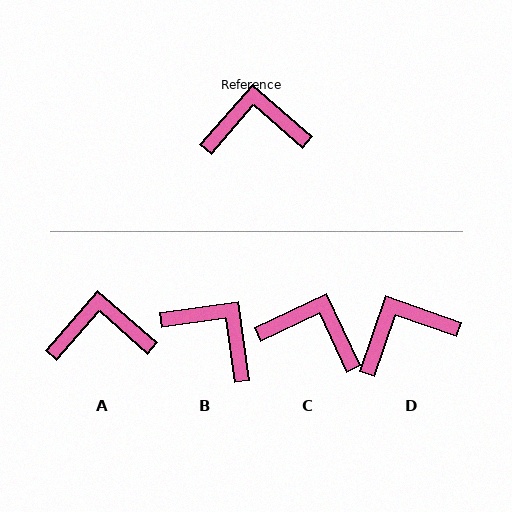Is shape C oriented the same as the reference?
No, it is off by about 24 degrees.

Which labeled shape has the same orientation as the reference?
A.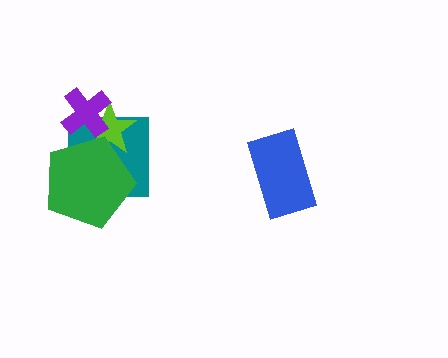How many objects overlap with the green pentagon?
2 objects overlap with the green pentagon.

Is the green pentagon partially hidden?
No, no other shape covers it.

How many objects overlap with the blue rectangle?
0 objects overlap with the blue rectangle.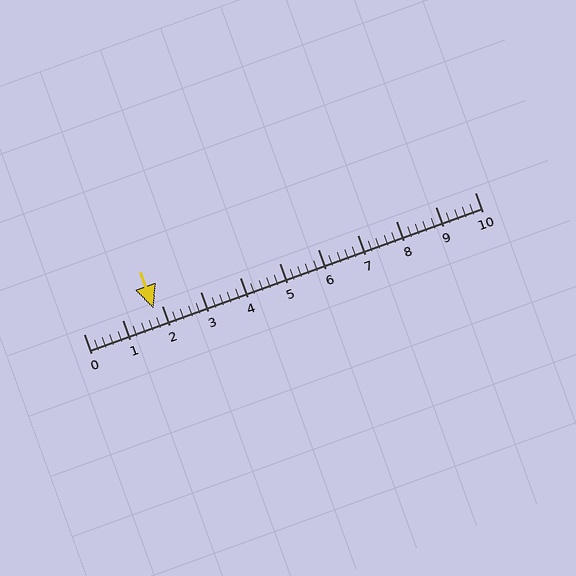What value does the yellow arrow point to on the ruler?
The yellow arrow points to approximately 1.8.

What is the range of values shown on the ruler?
The ruler shows values from 0 to 10.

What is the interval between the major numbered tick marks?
The major tick marks are spaced 1 units apart.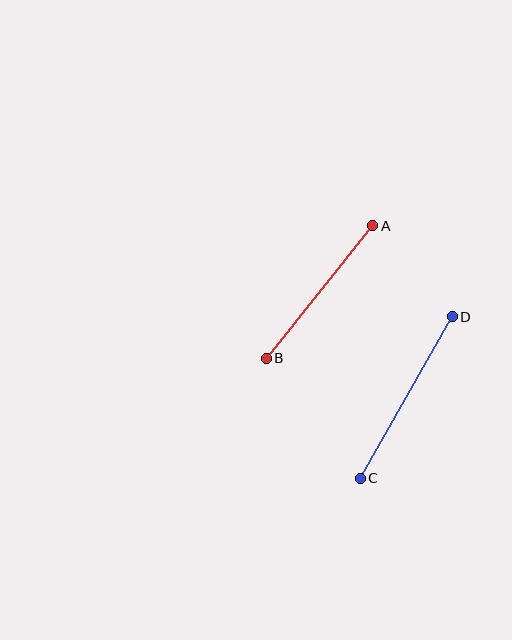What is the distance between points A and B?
The distance is approximately 170 pixels.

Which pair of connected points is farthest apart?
Points C and D are farthest apart.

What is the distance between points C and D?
The distance is approximately 186 pixels.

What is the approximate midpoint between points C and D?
The midpoint is at approximately (406, 397) pixels.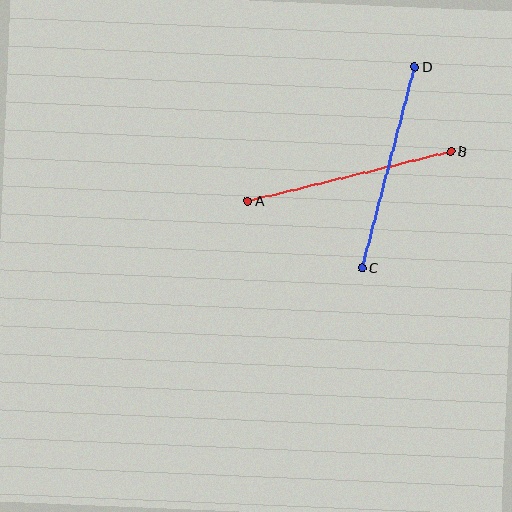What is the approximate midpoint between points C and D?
The midpoint is at approximately (388, 167) pixels.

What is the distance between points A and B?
The distance is approximately 209 pixels.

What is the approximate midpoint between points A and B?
The midpoint is at approximately (349, 176) pixels.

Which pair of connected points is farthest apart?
Points A and B are farthest apart.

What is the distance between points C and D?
The distance is approximately 208 pixels.